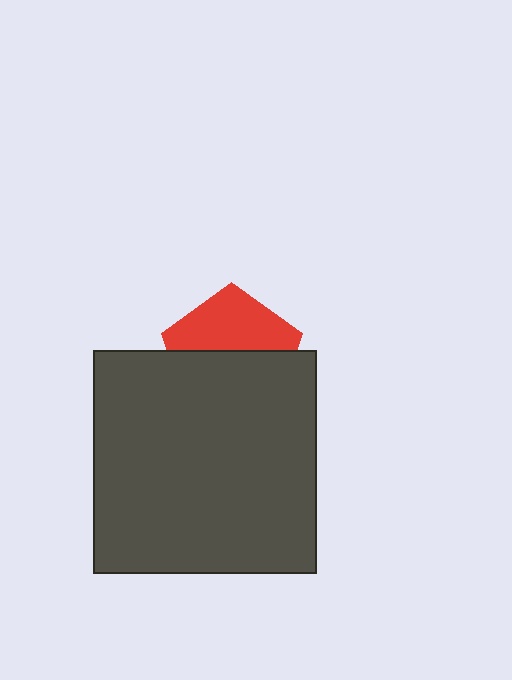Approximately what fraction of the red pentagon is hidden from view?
Roughly 56% of the red pentagon is hidden behind the dark gray square.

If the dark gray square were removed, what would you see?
You would see the complete red pentagon.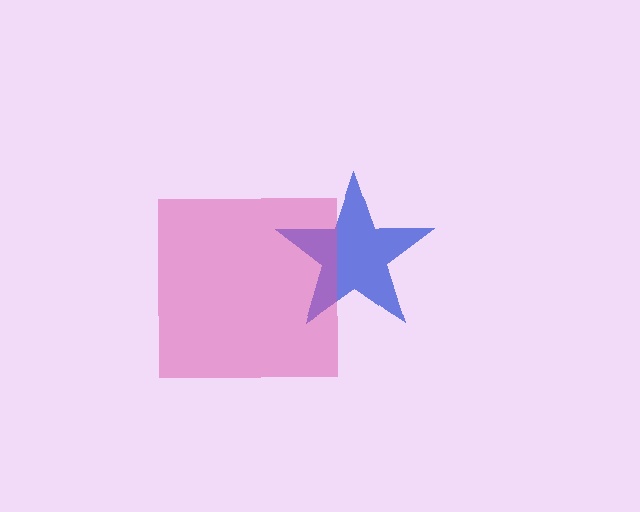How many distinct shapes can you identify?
There are 2 distinct shapes: a blue star, a pink square.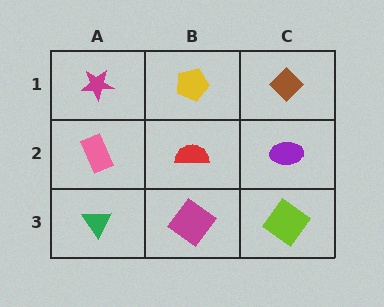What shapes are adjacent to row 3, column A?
A pink rectangle (row 2, column A), a magenta diamond (row 3, column B).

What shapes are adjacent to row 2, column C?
A brown diamond (row 1, column C), a lime diamond (row 3, column C), a red semicircle (row 2, column B).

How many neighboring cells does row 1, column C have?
2.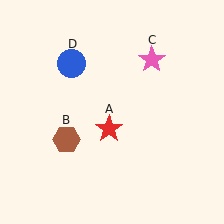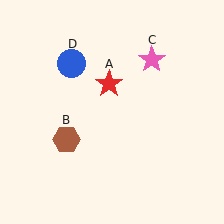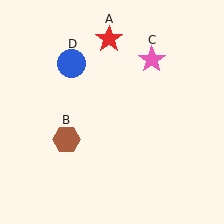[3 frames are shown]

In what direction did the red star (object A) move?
The red star (object A) moved up.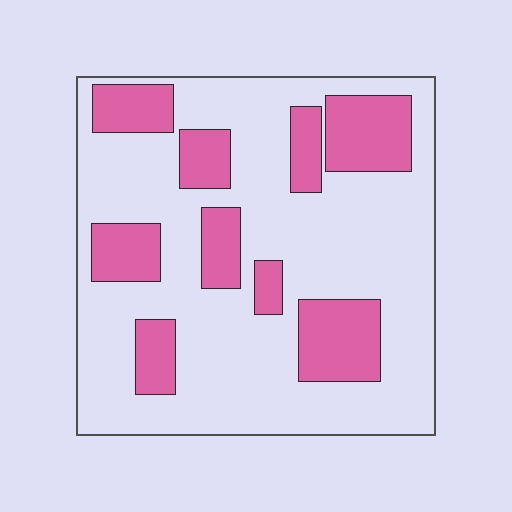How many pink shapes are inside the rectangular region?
9.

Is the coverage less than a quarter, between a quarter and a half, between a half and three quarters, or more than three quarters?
Between a quarter and a half.